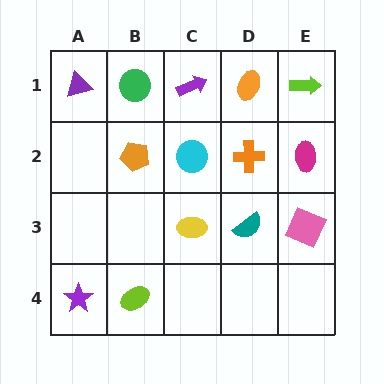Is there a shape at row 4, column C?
No, that cell is empty.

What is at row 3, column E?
A pink square.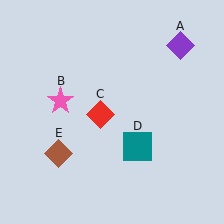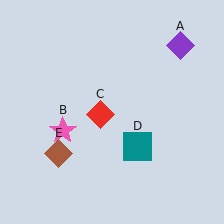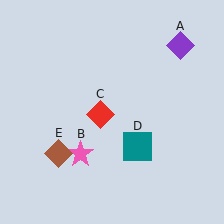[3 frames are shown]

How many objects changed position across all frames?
1 object changed position: pink star (object B).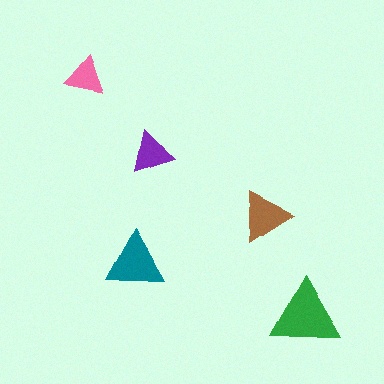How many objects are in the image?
There are 5 objects in the image.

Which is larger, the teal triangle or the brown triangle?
The teal one.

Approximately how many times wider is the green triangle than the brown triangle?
About 1.5 times wider.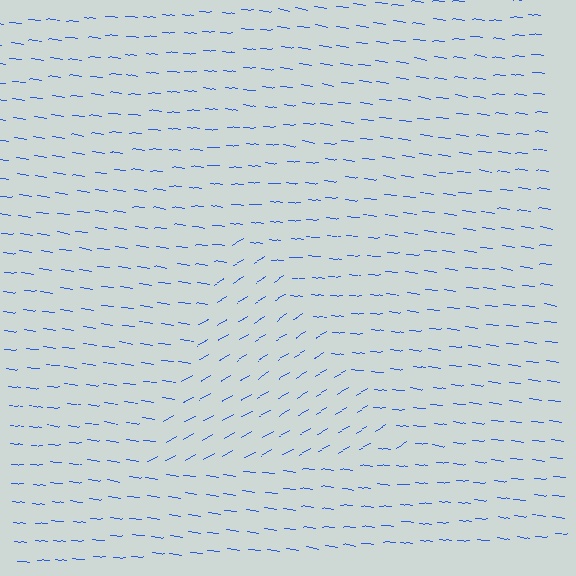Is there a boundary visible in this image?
Yes, there is a texture boundary formed by a change in line orientation.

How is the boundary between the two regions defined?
The boundary is defined purely by a change in line orientation (approximately 37 degrees difference). All lines are the same color and thickness.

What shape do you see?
I see a triangle.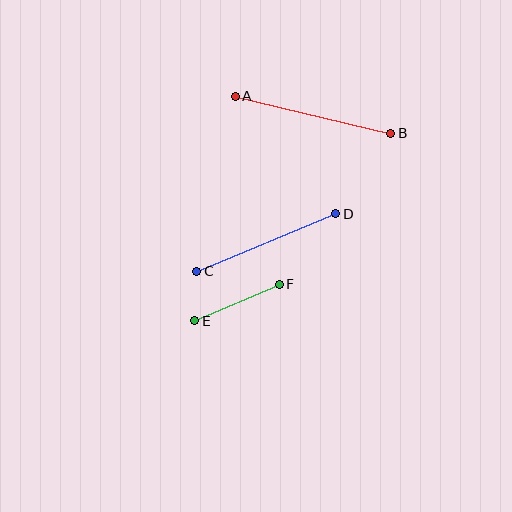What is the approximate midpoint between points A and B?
The midpoint is at approximately (313, 115) pixels.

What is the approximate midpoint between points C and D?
The midpoint is at approximately (266, 242) pixels.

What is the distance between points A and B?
The distance is approximately 160 pixels.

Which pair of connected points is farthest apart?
Points A and B are farthest apart.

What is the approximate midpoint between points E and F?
The midpoint is at approximately (237, 303) pixels.